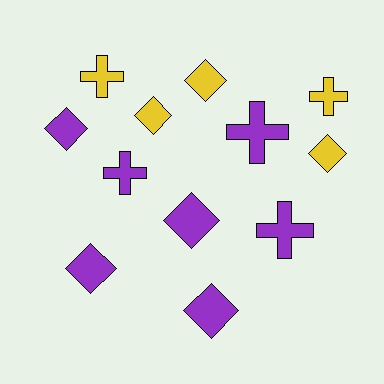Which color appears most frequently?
Purple, with 7 objects.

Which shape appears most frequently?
Diamond, with 7 objects.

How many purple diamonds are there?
There are 4 purple diamonds.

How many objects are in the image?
There are 12 objects.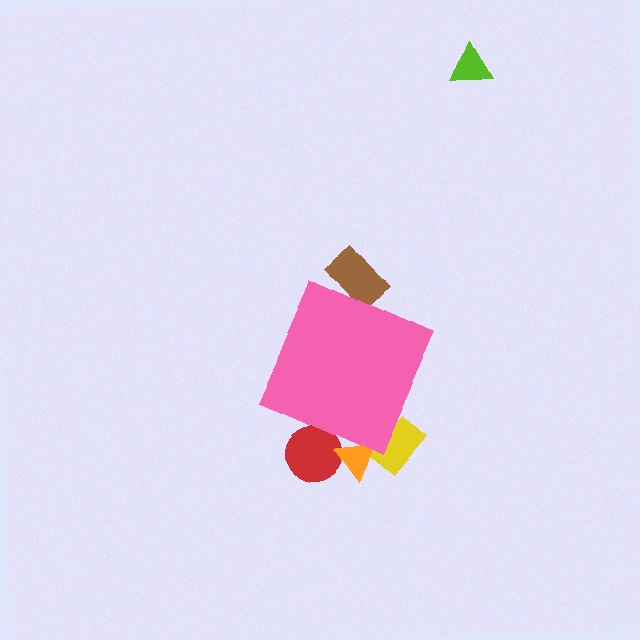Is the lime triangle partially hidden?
No, the lime triangle is fully visible.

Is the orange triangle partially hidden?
Yes, the orange triangle is partially hidden behind the pink diamond.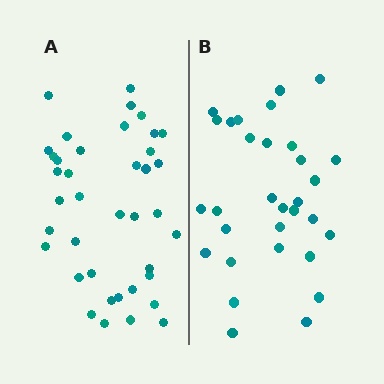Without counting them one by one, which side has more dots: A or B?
Region A (the left region) has more dots.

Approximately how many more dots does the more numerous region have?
Region A has roughly 8 or so more dots than region B.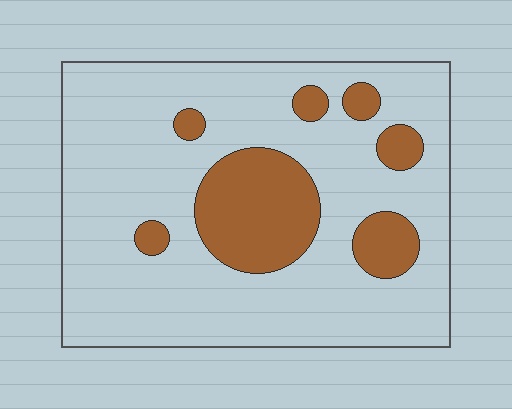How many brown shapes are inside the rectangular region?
7.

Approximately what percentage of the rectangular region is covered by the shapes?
Approximately 20%.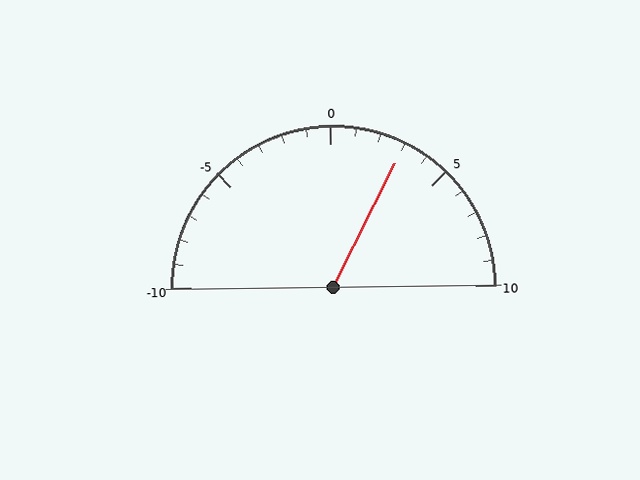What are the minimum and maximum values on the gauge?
The gauge ranges from -10 to 10.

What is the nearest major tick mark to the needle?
The nearest major tick mark is 5.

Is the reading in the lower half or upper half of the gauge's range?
The reading is in the upper half of the range (-10 to 10).